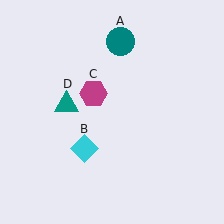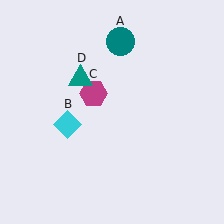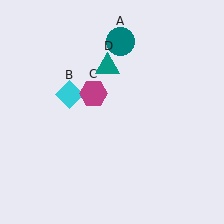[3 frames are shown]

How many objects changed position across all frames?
2 objects changed position: cyan diamond (object B), teal triangle (object D).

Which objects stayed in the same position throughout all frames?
Teal circle (object A) and magenta hexagon (object C) remained stationary.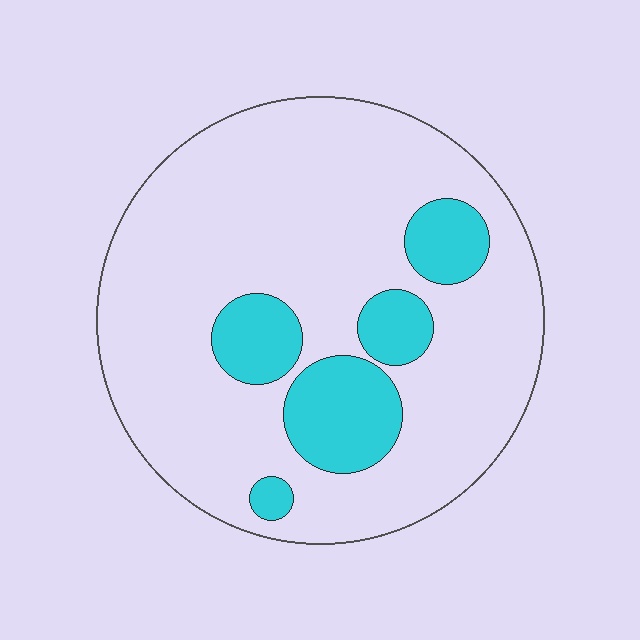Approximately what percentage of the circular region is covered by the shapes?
Approximately 20%.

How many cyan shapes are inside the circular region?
5.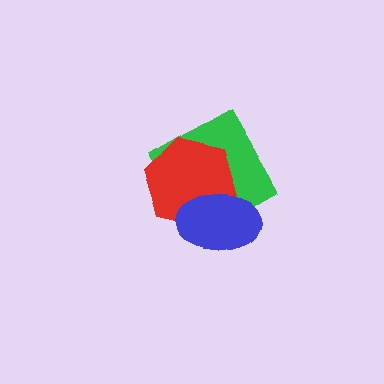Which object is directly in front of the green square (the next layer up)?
The red hexagon is directly in front of the green square.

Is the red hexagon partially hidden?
Yes, it is partially covered by another shape.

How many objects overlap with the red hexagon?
2 objects overlap with the red hexagon.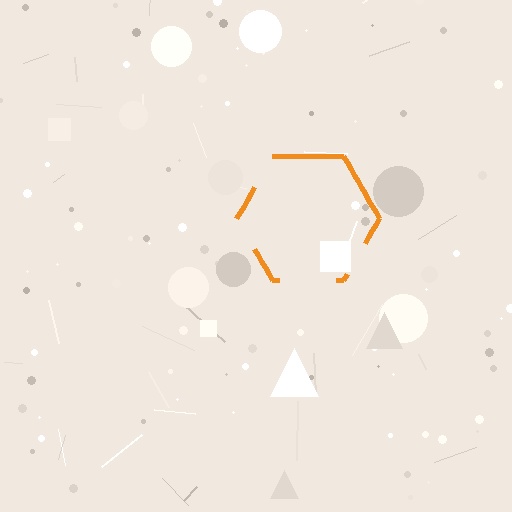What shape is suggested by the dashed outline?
The dashed outline suggests a hexagon.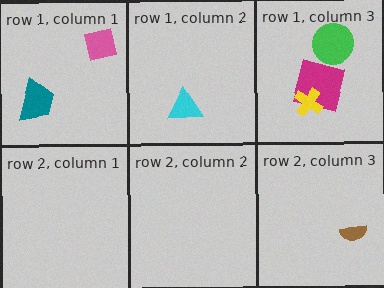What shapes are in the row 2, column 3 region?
The brown semicircle.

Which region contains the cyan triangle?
The row 1, column 2 region.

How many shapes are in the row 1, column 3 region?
3.